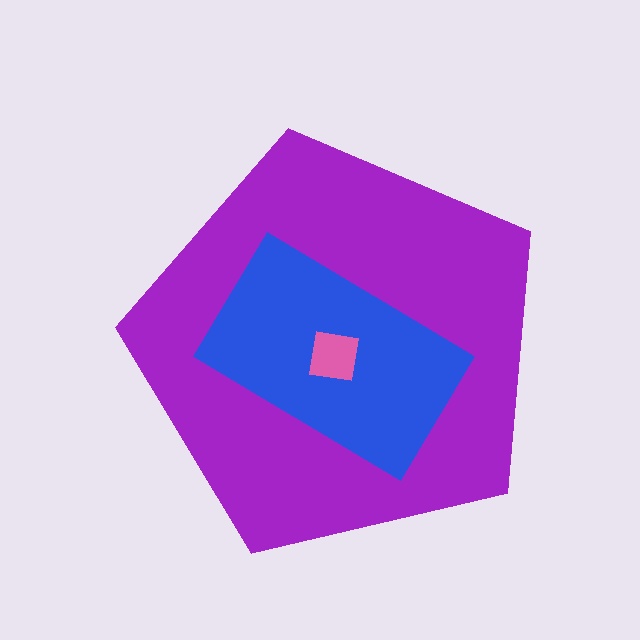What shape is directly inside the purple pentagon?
The blue rectangle.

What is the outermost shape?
The purple pentagon.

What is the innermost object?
The pink square.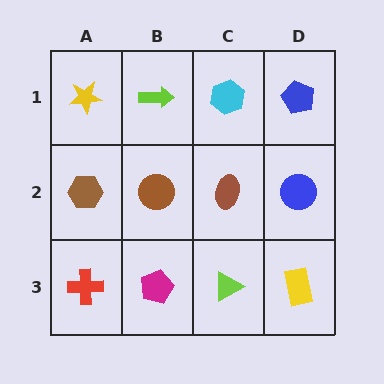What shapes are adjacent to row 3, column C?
A brown ellipse (row 2, column C), a magenta pentagon (row 3, column B), a yellow rectangle (row 3, column D).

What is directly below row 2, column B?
A magenta pentagon.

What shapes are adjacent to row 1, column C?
A brown ellipse (row 2, column C), a lime arrow (row 1, column B), a blue pentagon (row 1, column D).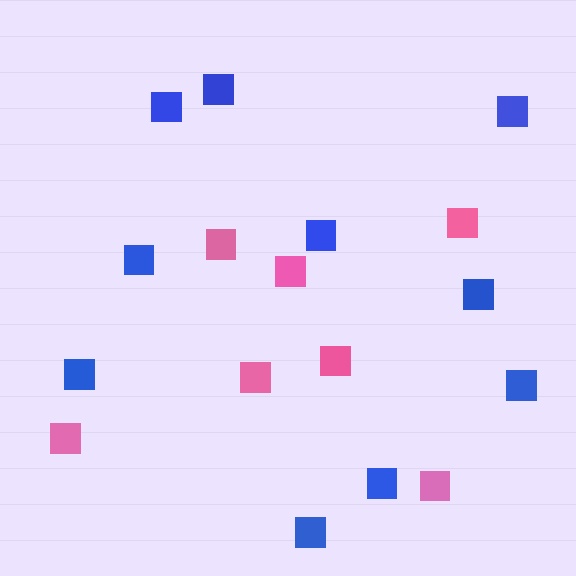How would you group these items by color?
There are 2 groups: one group of blue squares (10) and one group of pink squares (7).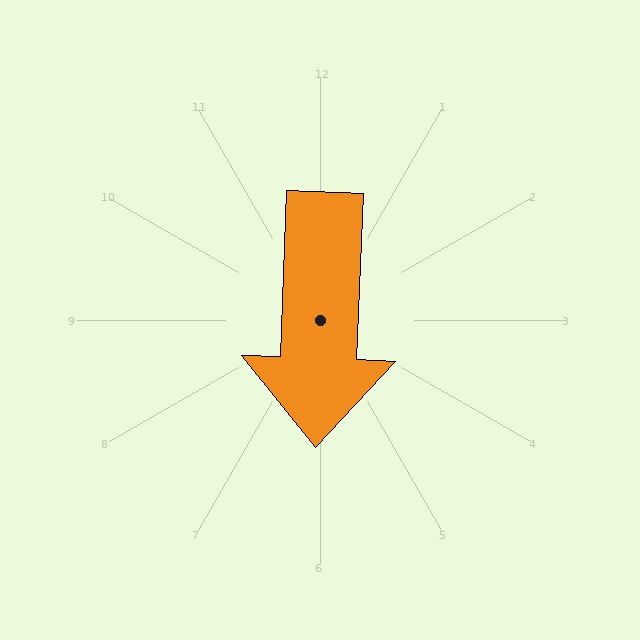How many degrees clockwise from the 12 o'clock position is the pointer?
Approximately 182 degrees.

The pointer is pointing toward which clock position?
Roughly 6 o'clock.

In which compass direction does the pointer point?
South.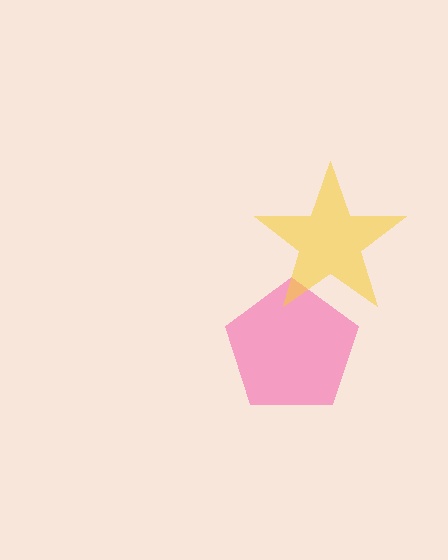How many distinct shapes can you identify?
There are 2 distinct shapes: a pink pentagon, a yellow star.